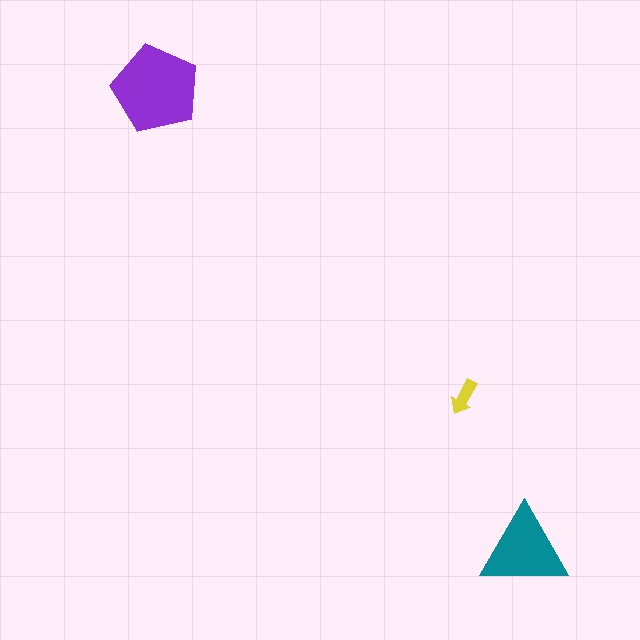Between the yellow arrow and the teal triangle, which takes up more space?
The teal triangle.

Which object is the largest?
The purple pentagon.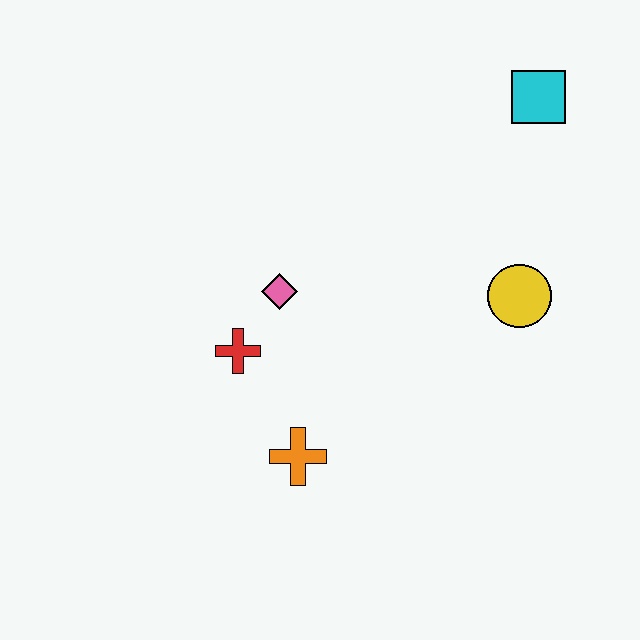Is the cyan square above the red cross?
Yes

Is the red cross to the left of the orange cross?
Yes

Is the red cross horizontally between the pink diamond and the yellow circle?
No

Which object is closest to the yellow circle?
The cyan square is closest to the yellow circle.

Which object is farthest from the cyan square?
The orange cross is farthest from the cyan square.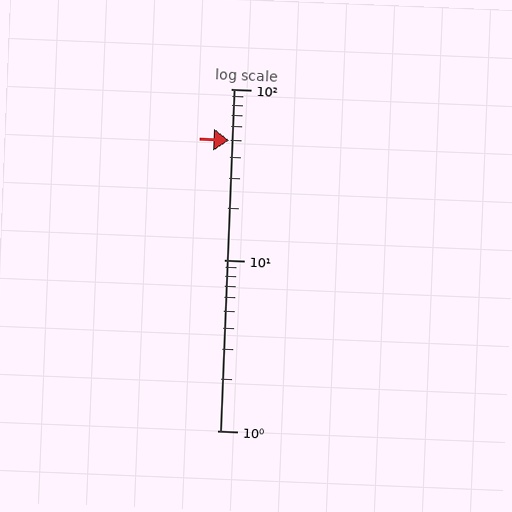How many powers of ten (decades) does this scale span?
The scale spans 2 decades, from 1 to 100.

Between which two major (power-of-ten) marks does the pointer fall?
The pointer is between 10 and 100.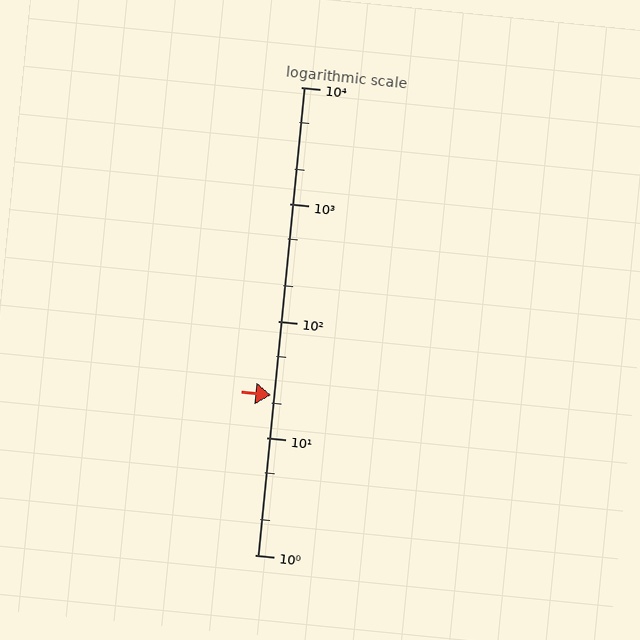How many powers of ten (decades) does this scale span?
The scale spans 4 decades, from 1 to 10000.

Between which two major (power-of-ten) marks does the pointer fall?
The pointer is between 10 and 100.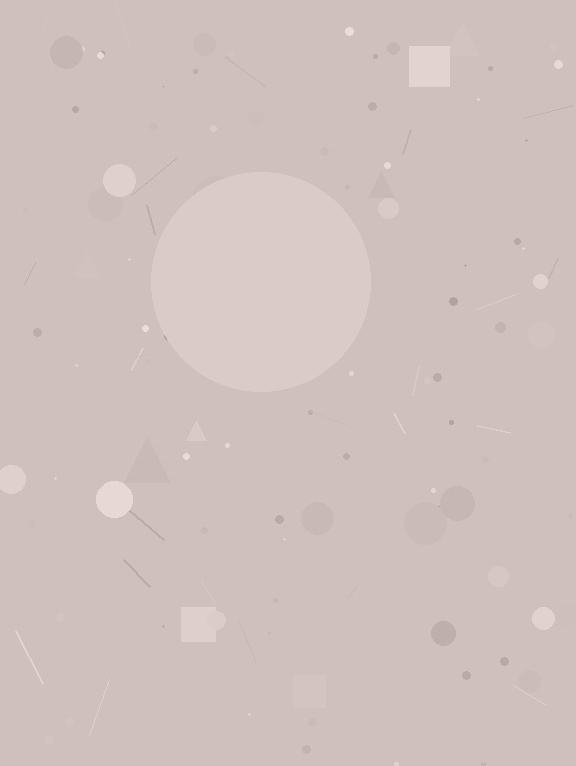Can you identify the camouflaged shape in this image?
The camouflaged shape is a circle.